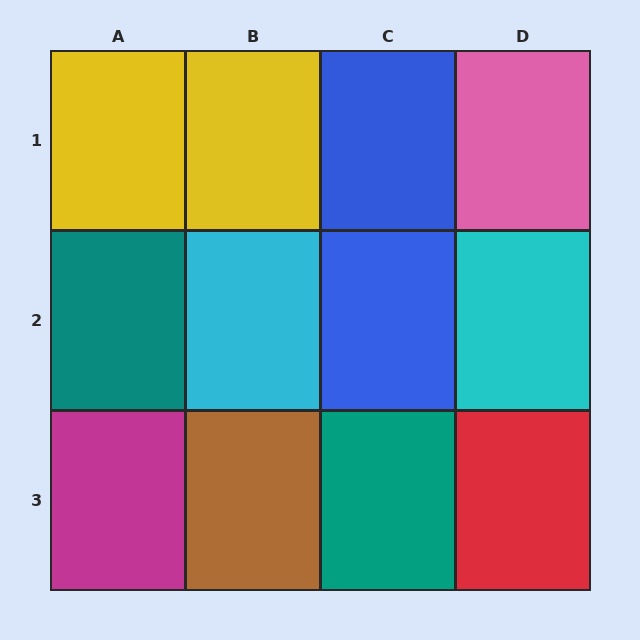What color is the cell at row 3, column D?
Red.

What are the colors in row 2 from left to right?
Teal, cyan, blue, cyan.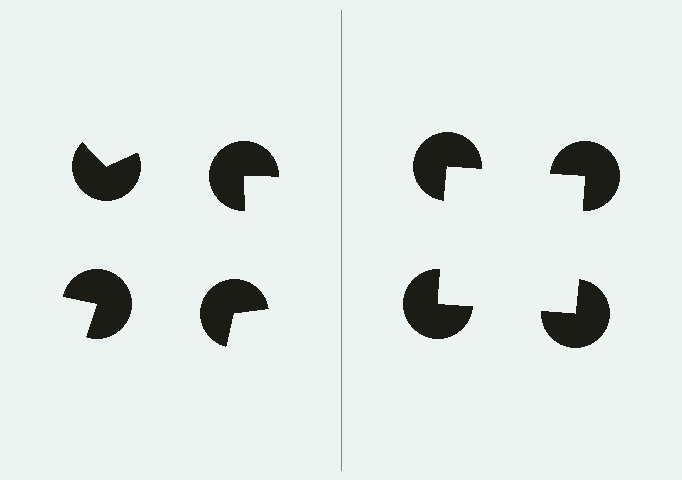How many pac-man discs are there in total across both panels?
8 — 4 on each side.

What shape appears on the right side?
An illusory square.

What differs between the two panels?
The pac-man discs are positioned identically on both sides; only the wedge orientations differ. On the right they align to a square; on the left they are misaligned.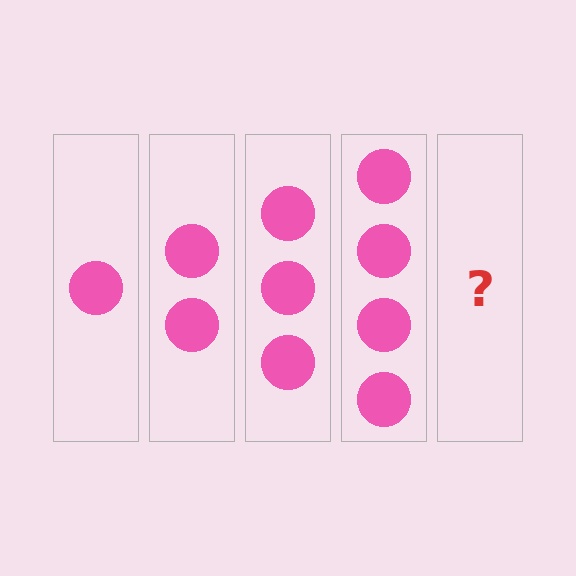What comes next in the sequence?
The next element should be 5 circles.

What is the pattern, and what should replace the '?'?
The pattern is that each step adds one more circle. The '?' should be 5 circles.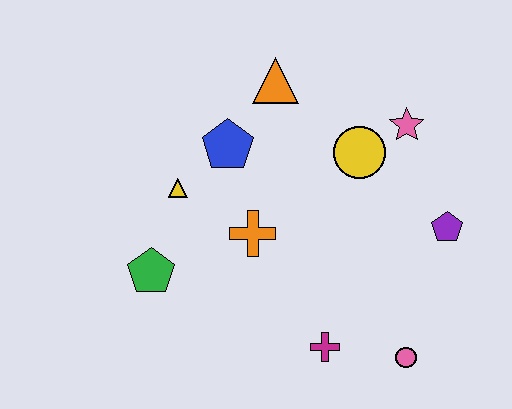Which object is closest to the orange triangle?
The blue pentagon is closest to the orange triangle.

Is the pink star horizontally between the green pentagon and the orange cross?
No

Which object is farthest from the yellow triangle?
The pink circle is farthest from the yellow triangle.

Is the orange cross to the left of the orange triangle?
Yes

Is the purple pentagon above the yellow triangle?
No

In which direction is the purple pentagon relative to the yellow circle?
The purple pentagon is to the right of the yellow circle.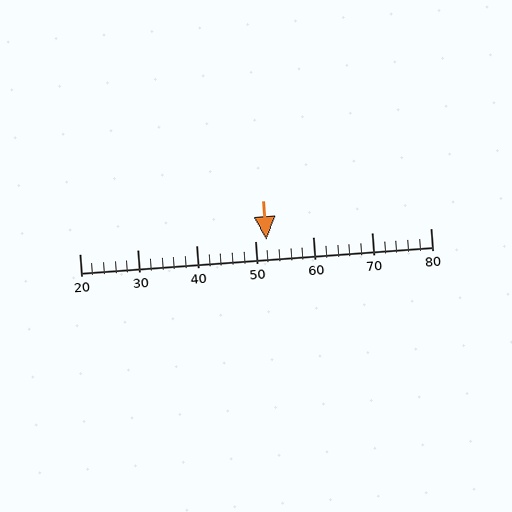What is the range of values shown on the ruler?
The ruler shows values from 20 to 80.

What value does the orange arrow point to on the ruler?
The orange arrow points to approximately 52.